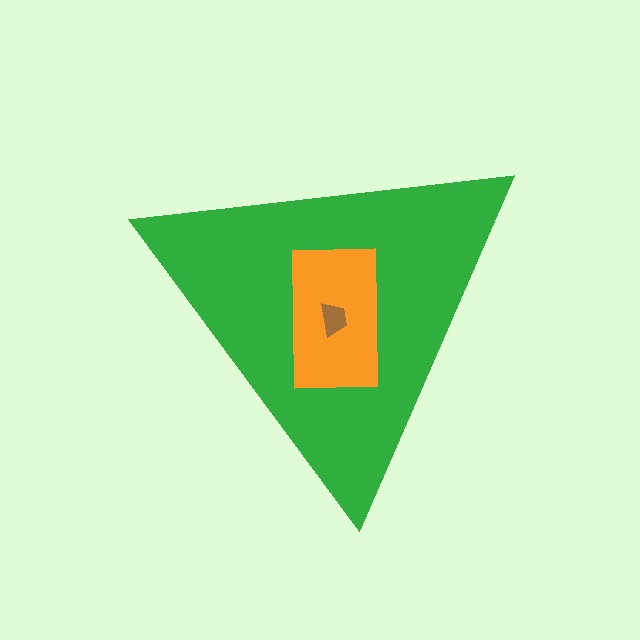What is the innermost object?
The brown trapezoid.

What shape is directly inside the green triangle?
The orange rectangle.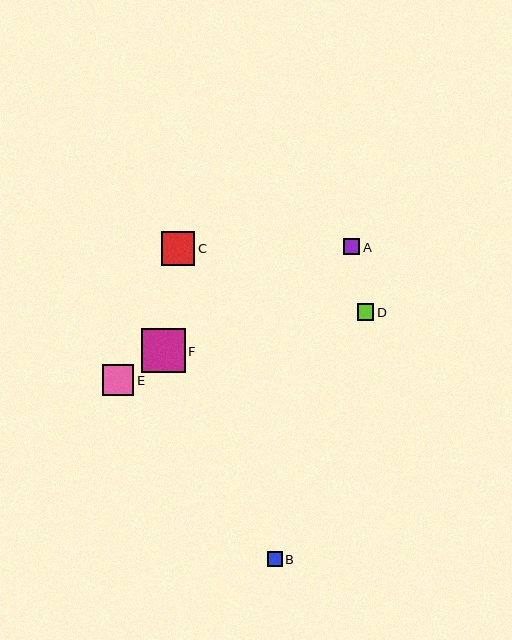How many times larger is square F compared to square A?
Square F is approximately 2.7 times the size of square A.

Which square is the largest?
Square F is the largest with a size of approximately 44 pixels.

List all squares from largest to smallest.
From largest to smallest: F, C, E, D, A, B.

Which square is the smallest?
Square B is the smallest with a size of approximately 15 pixels.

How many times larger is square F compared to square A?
Square F is approximately 2.7 times the size of square A.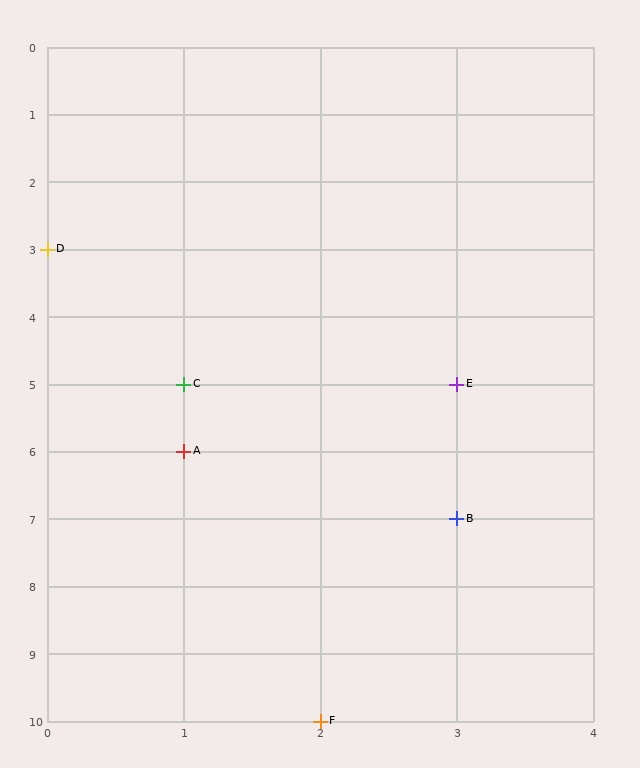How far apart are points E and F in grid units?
Points E and F are 1 column and 5 rows apart (about 5.1 grid units diagonally).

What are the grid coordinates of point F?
Point F is at grid coordinates (2, 10).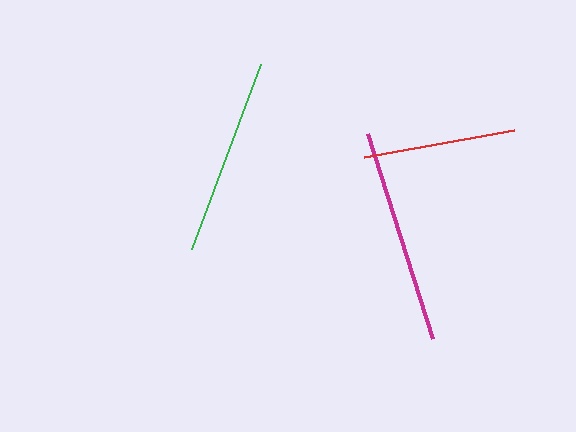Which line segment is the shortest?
The red line is the shortest at approximately 153 pixels.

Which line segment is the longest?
The magenta line is the longest at approximately 215 pixels.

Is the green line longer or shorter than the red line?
The green line is longer than the red line.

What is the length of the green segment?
The green segment is approximately 197 pixels long.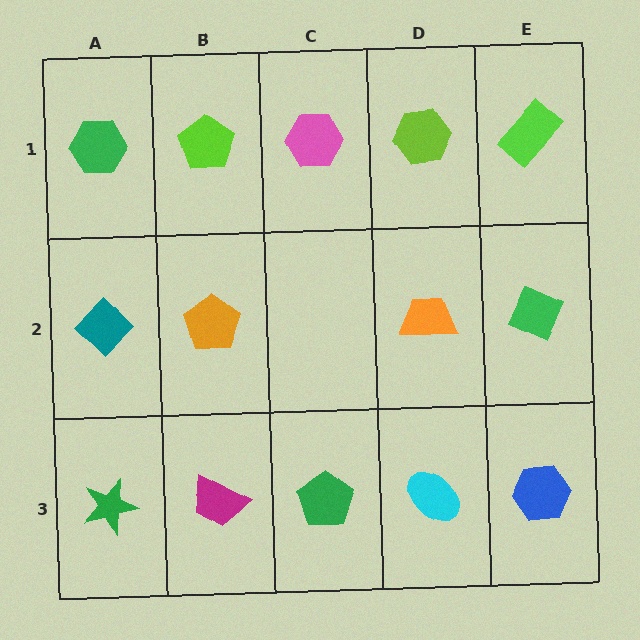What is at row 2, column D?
An orange trapezoid.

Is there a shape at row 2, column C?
No, that cell is empty.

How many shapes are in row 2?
4 shapes.